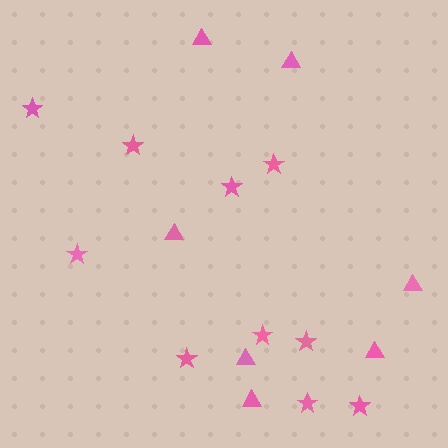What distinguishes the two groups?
There are 2 groups: one group of stars (10) and one group of triangles (7).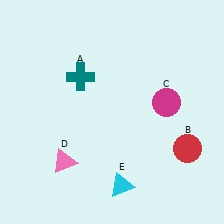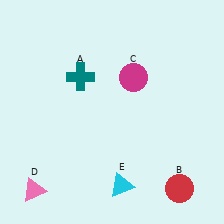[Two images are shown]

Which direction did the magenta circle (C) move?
The magenta circle (C) moved left.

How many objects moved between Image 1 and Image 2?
3 objects moved between the two images.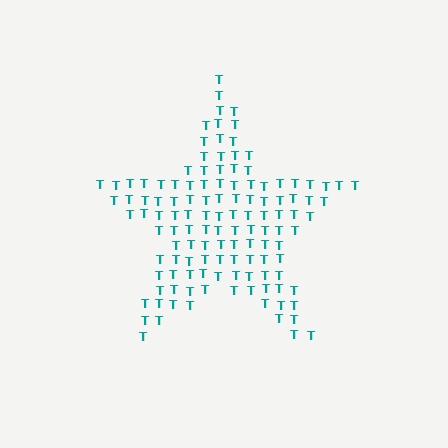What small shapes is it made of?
It is made of small letter T's.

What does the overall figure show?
The overall figure shows a star.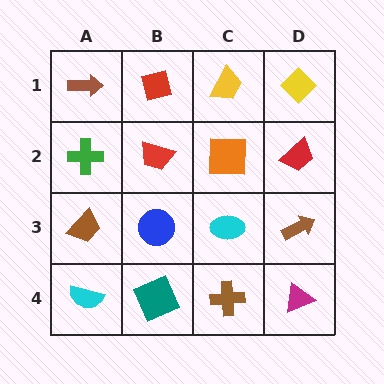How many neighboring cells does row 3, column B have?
4.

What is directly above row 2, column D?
A yellow diamond.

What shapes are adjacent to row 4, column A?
A brown trapezoid (row 3, column A), a teal square (row 4, column B).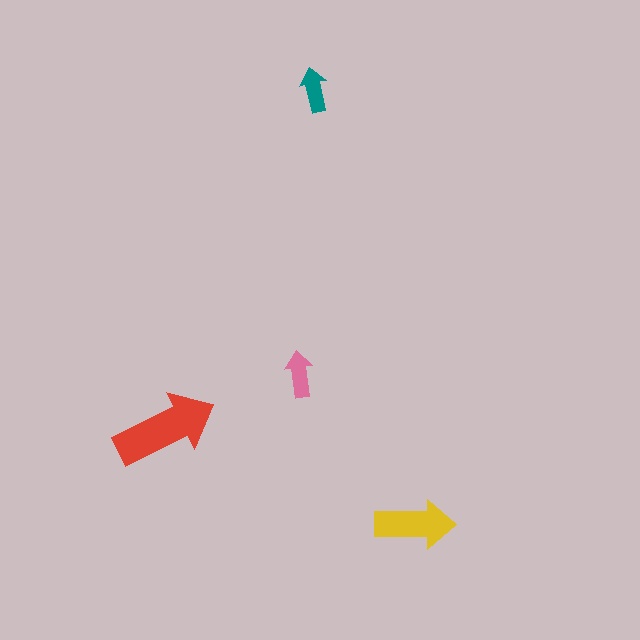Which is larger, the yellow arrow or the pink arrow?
The yellow one.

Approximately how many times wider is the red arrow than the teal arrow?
About 2.5 times wider.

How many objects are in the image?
There are 4 objects in the image.